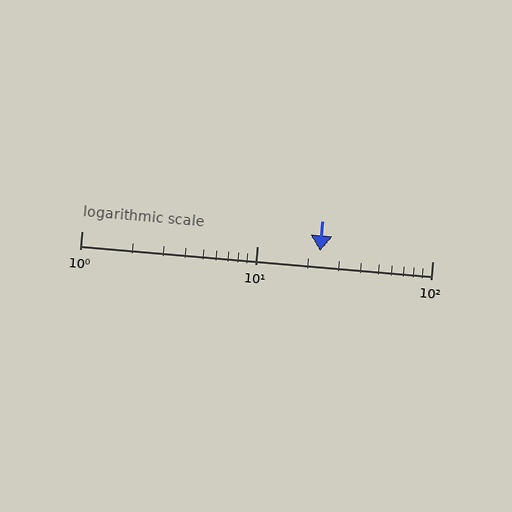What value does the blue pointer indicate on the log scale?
The pointer indicates approximately 23.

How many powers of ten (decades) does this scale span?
The scale spans 2 decades, from 1 to 100.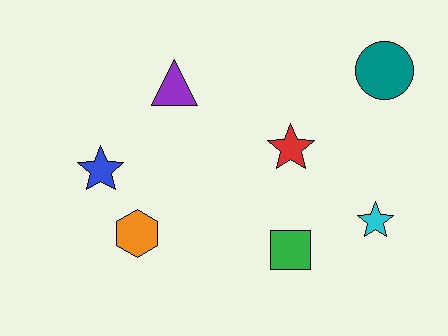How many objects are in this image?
There are 7 objects.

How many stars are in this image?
There are 3 stars.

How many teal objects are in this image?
There is 1 teal object.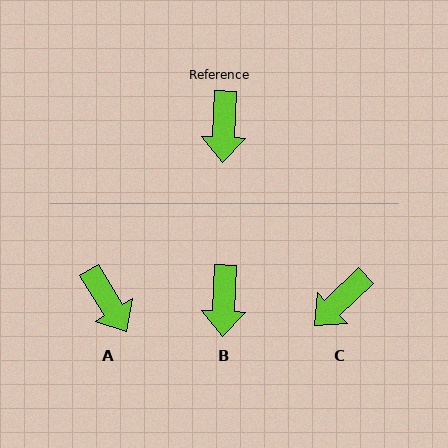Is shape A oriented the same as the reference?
No, it is off by about 34 degrees.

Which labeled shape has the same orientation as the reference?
B.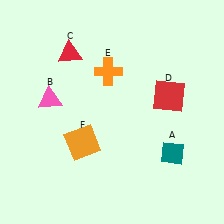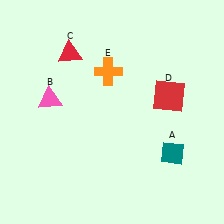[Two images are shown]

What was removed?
The orange square (F) was removed in Image 2.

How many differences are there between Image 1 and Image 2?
There is 1 difference between the two images.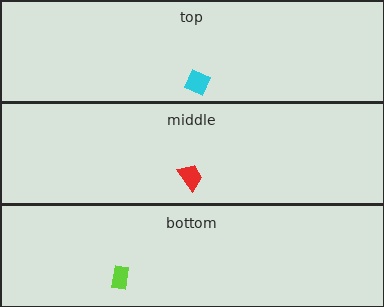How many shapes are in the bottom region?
1.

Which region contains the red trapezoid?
The middle region.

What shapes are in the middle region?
The red trapezoid.